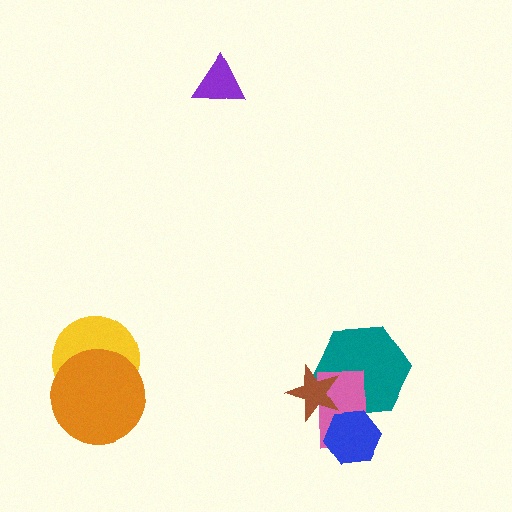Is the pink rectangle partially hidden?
Yes, it is partially covered by another shape.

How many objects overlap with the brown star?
2 objects overlap with the brown star.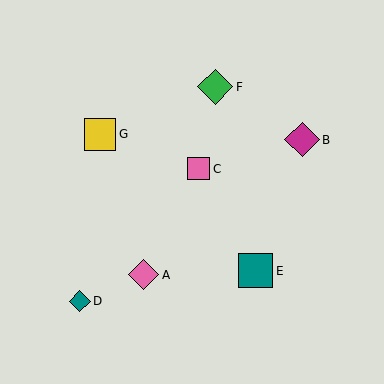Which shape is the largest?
The green diamond (labeled F) is the largest.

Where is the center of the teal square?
The center of the teal square is at (256, 271).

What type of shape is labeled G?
Shape G is a yellow square.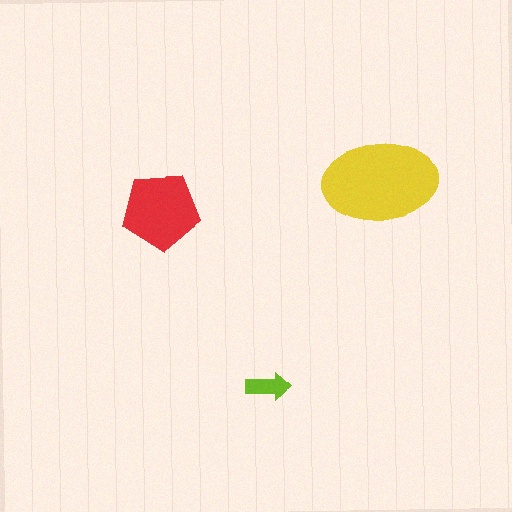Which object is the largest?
The yellow ellipse.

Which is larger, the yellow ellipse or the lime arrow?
The yellow ellipse.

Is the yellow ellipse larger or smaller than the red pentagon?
Larger.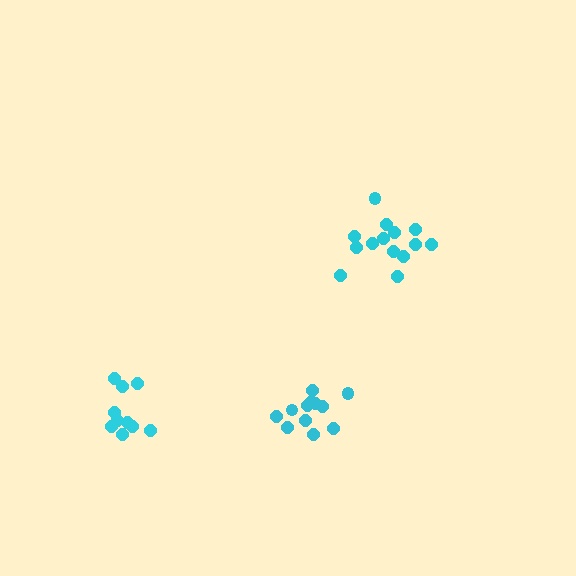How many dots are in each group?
Group 1: 14 dots, Group 2: 12 dots, Group 3: 10 dots (36 total).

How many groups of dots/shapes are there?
There are 3 groups.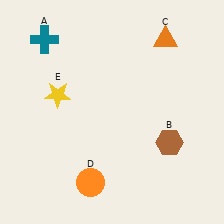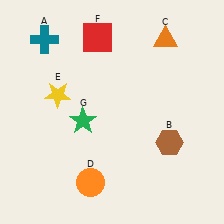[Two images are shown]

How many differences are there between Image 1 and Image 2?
There are 2 differences between the two images.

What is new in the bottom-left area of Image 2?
A green star (G) was added in the bottom-left area of Image 2.